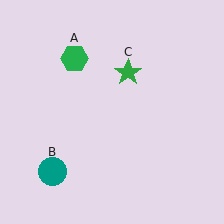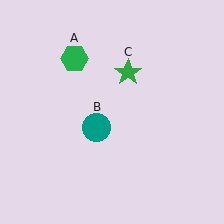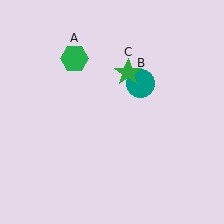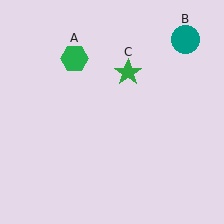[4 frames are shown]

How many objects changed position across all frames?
1 object changed position: teal circle (object B).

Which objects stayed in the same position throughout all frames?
Green hexagon (object A) and green star (object C) remained stationary.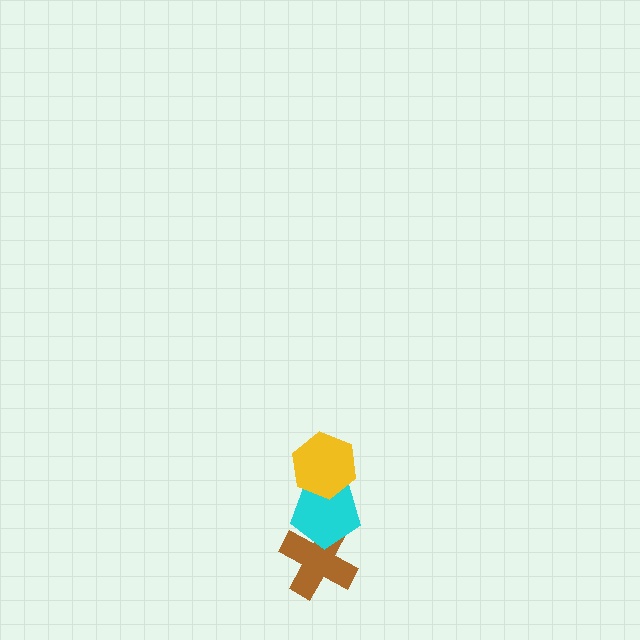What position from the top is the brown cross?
The brown cross is 3rd from the top.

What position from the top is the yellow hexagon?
The yellow hexagon is 1st from the top.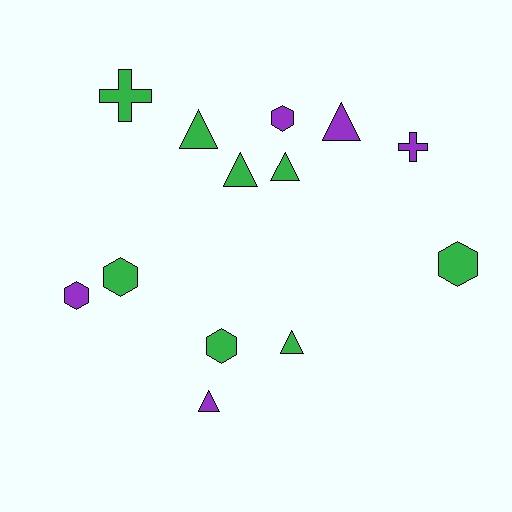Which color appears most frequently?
Green, with 8 objects.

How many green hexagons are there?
There are 3 green hexagons.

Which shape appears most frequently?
Triangle, with 6 objects.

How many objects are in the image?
There are 13 objects.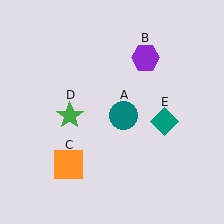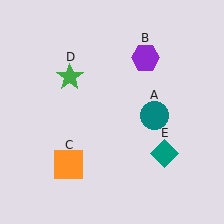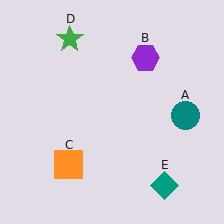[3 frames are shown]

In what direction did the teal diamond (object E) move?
The teal diamond (object E) moved down.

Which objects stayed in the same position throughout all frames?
Purple hexagon (object B) and orange square (object C) remained stationary.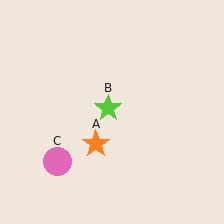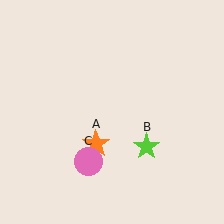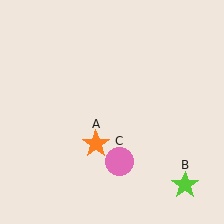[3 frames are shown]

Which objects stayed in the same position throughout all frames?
Orange star (object A) remained stationary.